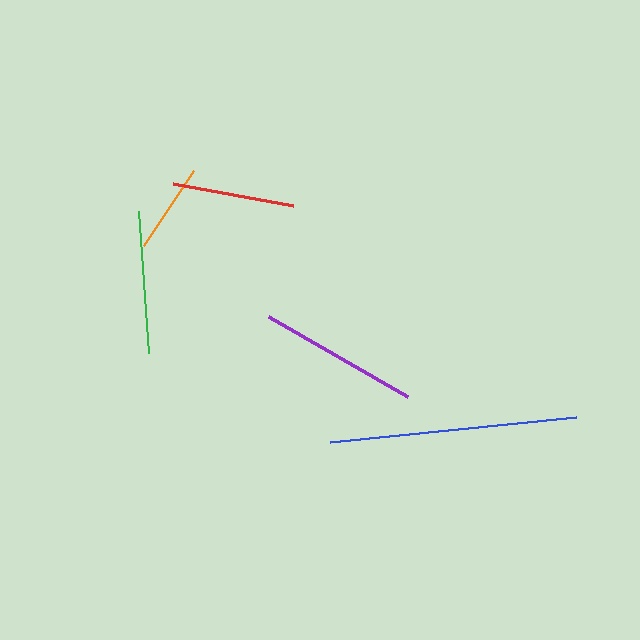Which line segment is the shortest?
The orange line is the shortest at approximately 90 pixels.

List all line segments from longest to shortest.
From longest to shortest: blue, purple, green, red, orange.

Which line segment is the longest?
The blue line is the longest at approximately 247 pixels.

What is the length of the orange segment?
The orange segment is approximately 90 pixels long.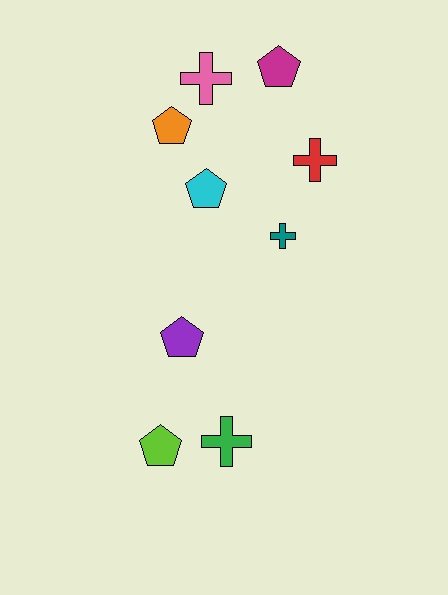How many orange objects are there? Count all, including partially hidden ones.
There is 1 orange object.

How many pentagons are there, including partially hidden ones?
There are 5 pentagons.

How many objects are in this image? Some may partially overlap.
There are 9 objects.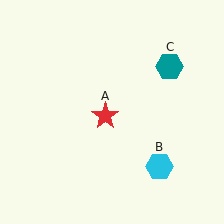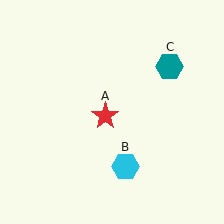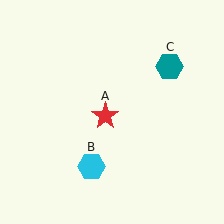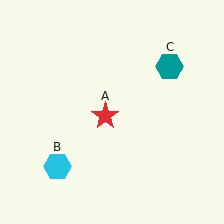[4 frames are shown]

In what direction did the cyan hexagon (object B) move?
The cyan hexagon (object B) moved left.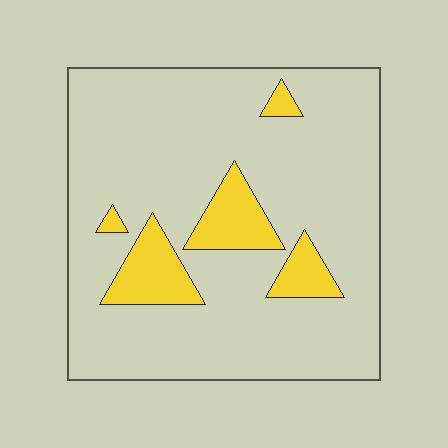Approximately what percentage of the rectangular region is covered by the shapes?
Approximately 15%.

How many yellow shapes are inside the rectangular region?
5.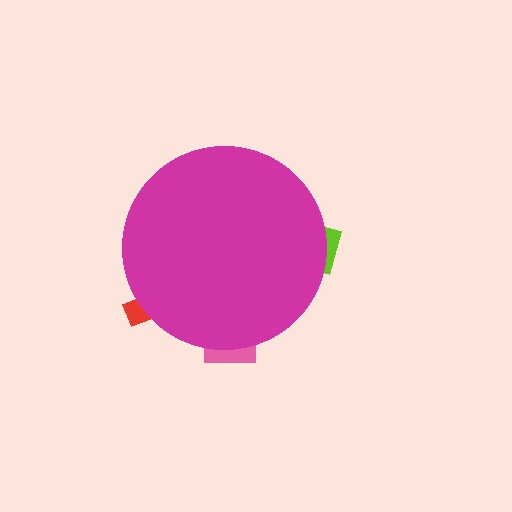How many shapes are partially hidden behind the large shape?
3 shapes are partially hidden.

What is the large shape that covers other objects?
A magenta circle.